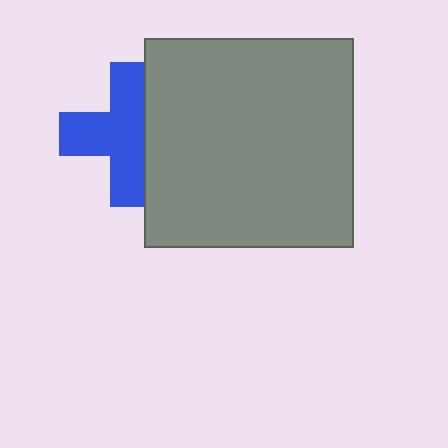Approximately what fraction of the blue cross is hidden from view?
Roughly 34% of the blue cross is hidden behind the gray square.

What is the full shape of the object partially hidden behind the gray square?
The partially hidden object is a blue cross.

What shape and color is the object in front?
The object in front is a gray square.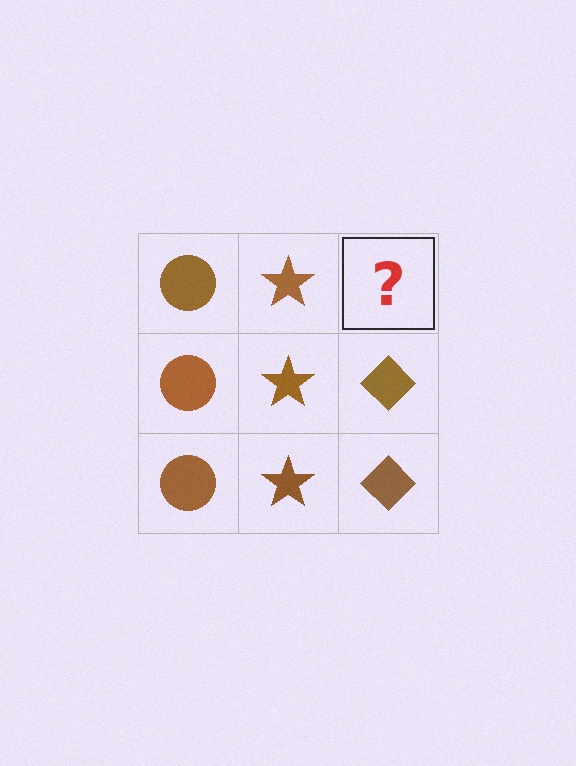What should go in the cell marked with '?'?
The missing cell should contain a brown diamond.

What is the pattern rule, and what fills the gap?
The rule is that each column has a consistent shape. The gap should be filled with a brown diamond.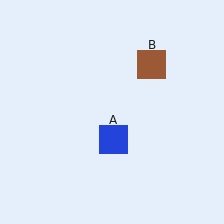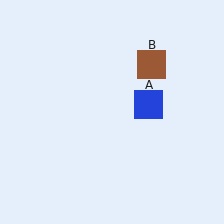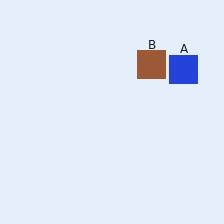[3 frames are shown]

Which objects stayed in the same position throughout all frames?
Brown square (object B) remained stationary.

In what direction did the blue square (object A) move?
The blue square (object A) moved up and to the right.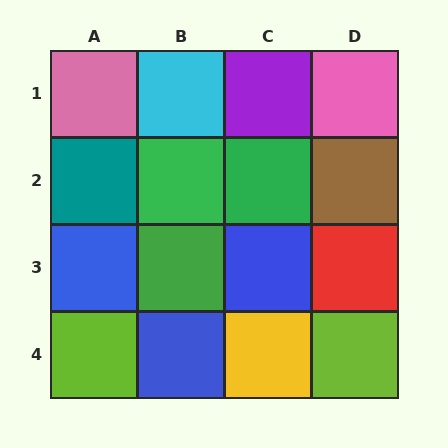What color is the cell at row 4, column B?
Blue.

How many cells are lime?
2 cells are lime.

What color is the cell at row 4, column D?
Lime.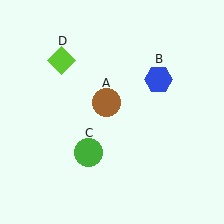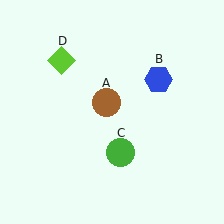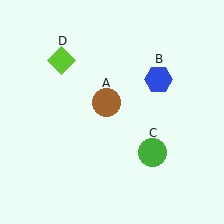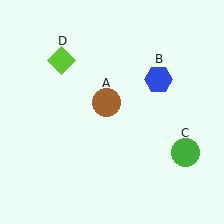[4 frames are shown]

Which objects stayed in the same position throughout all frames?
Brown circle (object A) and blue hexagon (object B) and lime diamond (object D) remained stationary.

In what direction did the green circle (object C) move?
The green circle (object C) moved right.